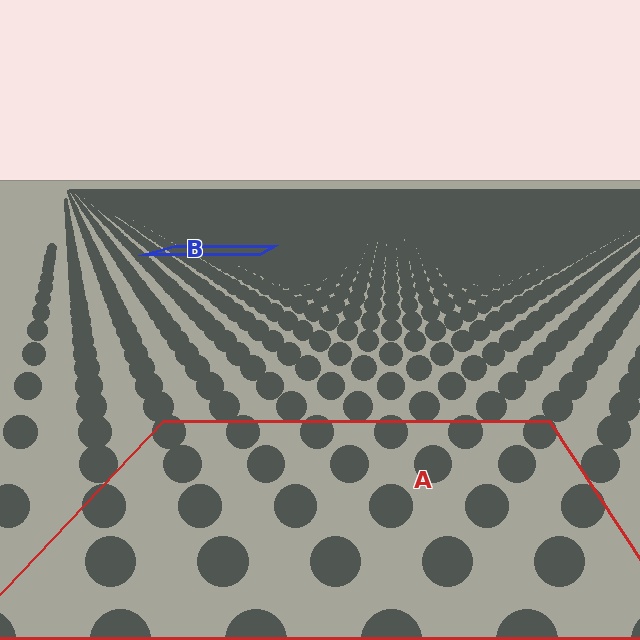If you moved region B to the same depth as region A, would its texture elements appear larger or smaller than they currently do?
They would appear larger. At a closer depth, the same texture elements are projected at a bigger on-screen size.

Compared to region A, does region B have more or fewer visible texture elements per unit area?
Region B has more texture elements per unit area — they are packed more densely because it is farther away.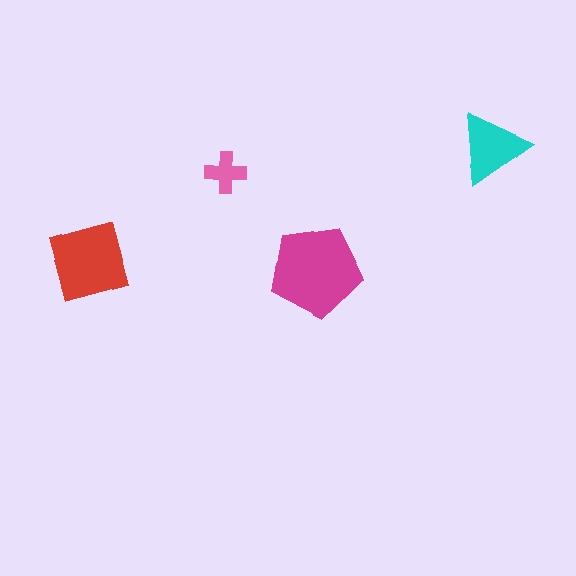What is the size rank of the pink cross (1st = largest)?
4th.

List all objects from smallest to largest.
The pink cross, the cyan triangle, the red square, the magenta pentagon.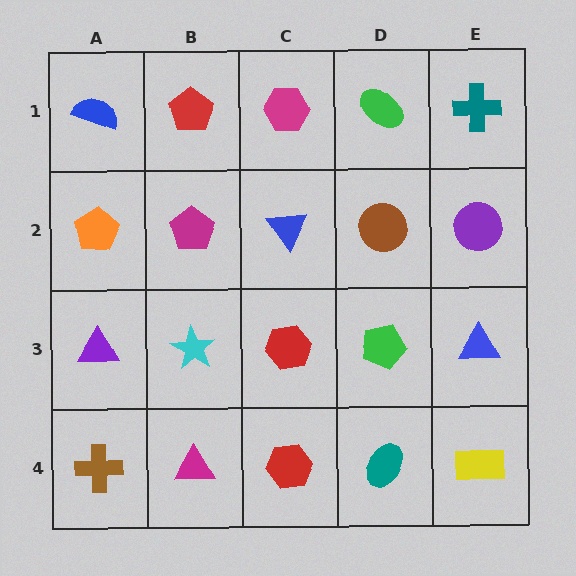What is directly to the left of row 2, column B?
An orange pentagon.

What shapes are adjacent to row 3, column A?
An orange pentagon (row 2, column A), a brown cross (row 4, column A), a cyan star (row 3, column B).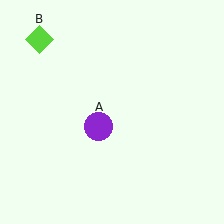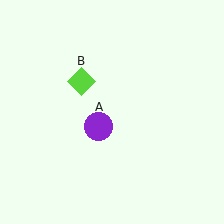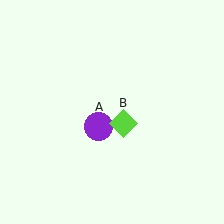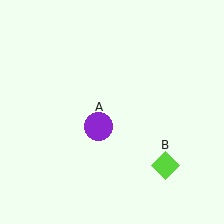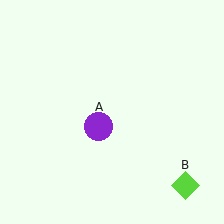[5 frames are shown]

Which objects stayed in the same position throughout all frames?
Purple circle (object A) remained stationary.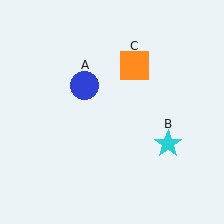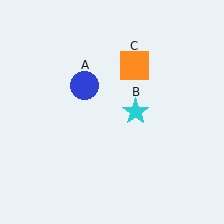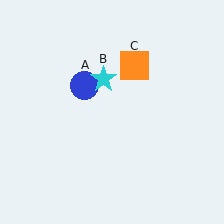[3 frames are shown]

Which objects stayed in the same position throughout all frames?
Blue circle (object A) and orange square (object C) remained stationary.